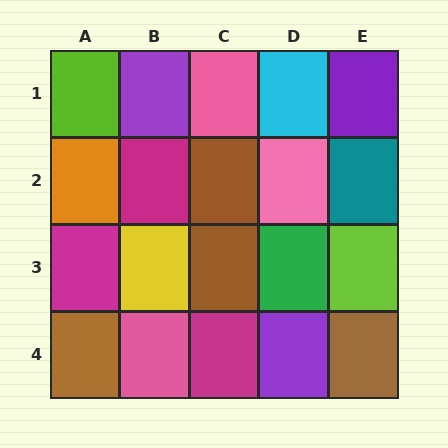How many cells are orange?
1 cell is orange.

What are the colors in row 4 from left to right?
Brown, pink, magenta, purple, brown.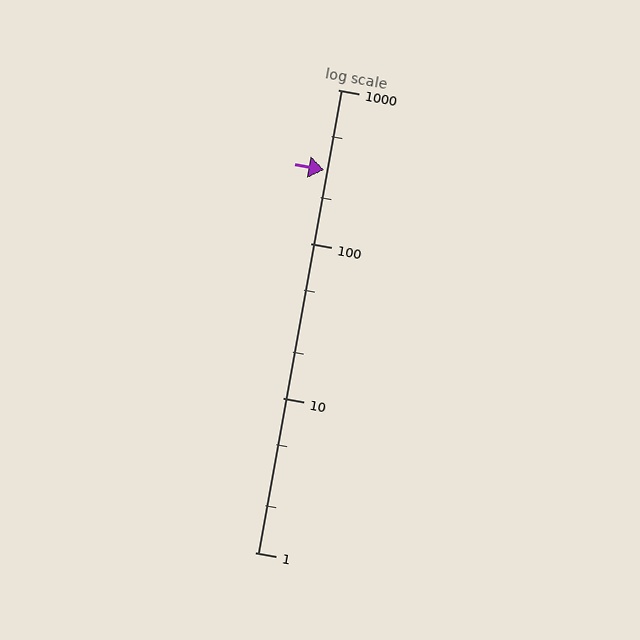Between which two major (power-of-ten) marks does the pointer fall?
The pointer is between 100 and 1000.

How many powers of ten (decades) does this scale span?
The scale spans 3 decades, from 1 to 1000.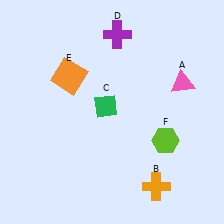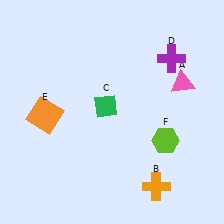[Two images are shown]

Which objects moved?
The objects that moved are: the purple cross (D), the orange square (E).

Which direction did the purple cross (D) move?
The purple cross (D) moved right.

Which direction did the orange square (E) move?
The orange square (E) moved down.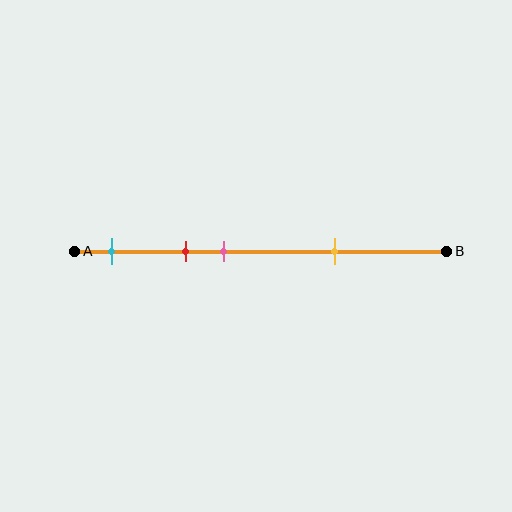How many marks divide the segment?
There are 4 marks dividing the segment.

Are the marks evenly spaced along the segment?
No, the marks are not evenly spaced.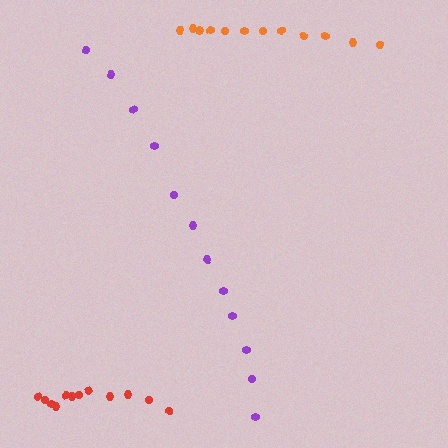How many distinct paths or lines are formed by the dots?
There are 3 distinct paths.